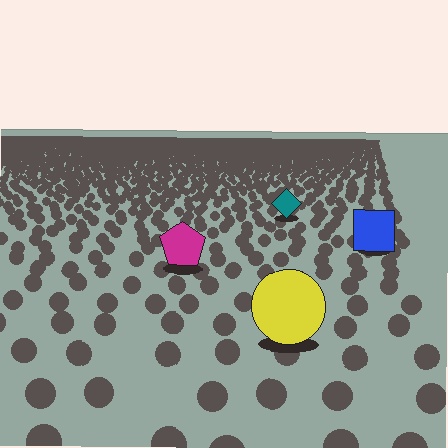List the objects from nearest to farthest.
From nearest to farthest: the yellow circle, the magenta pentagon, the blue square, the teal diamond.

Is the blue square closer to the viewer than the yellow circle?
No. The yellow circle is closer — you can tell from the texture gradient: the ground texture is coarser near it.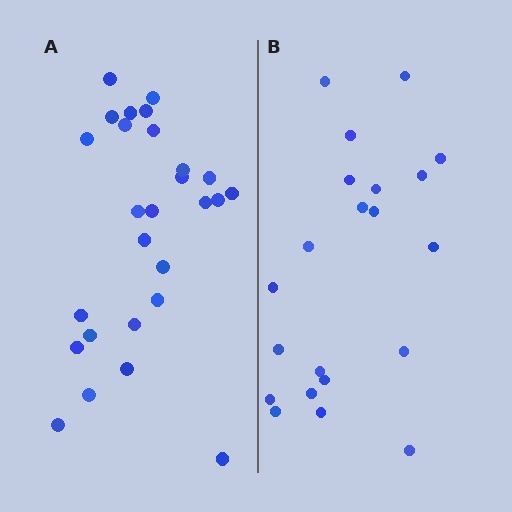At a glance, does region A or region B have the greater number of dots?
Region A (the left region) has more dots.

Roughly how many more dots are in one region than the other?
Region A has about 6 more dots than region B.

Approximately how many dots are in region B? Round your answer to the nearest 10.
About 20 dots. (The exact count is 21, which rounds to 20.)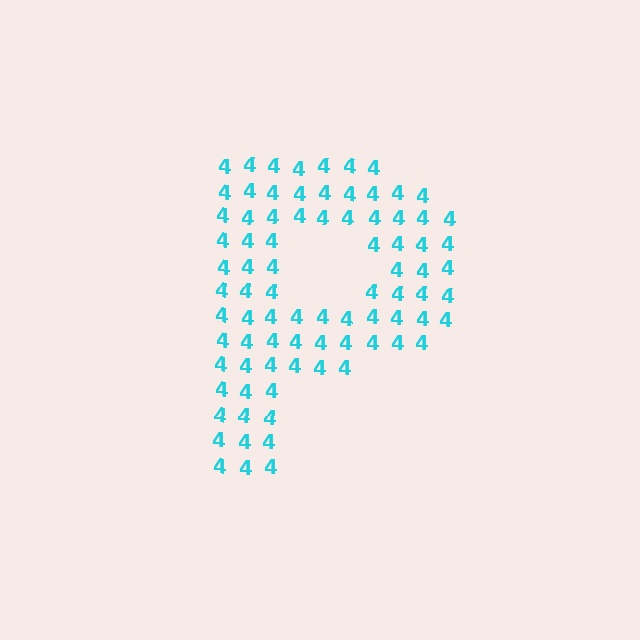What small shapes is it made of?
It is made of small digit 4's.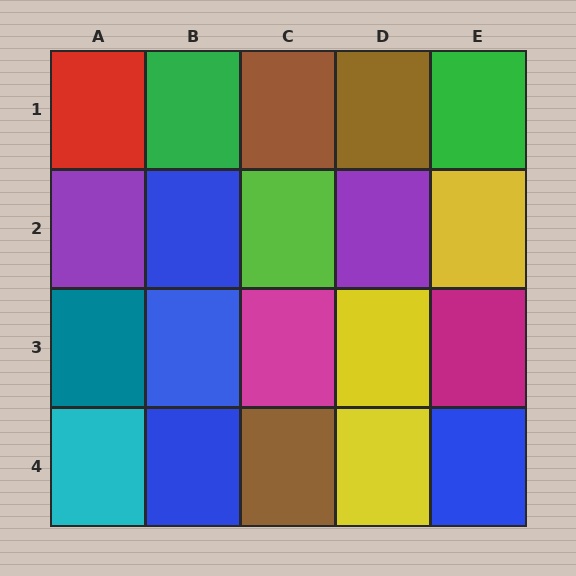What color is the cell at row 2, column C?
Lime.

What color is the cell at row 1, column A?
Red.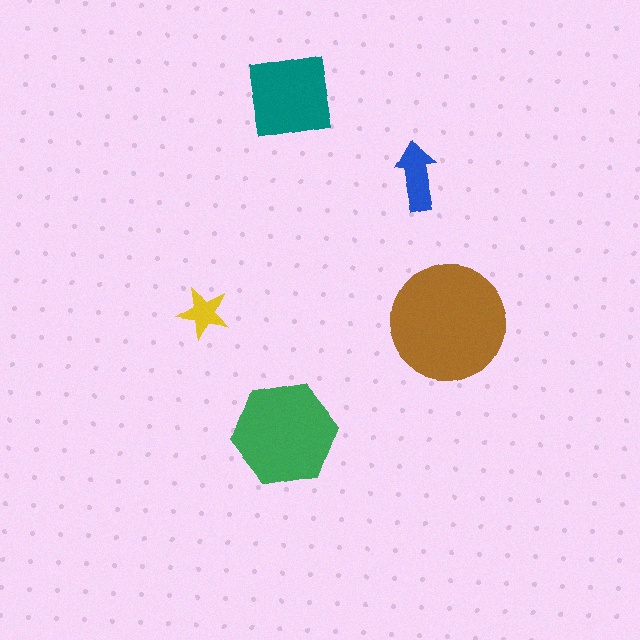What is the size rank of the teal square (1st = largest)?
3rd.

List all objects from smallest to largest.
The yellow star, the blue arrow, the teal square, the green hexagon, the brown circle.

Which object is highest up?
The teal square is topmost.